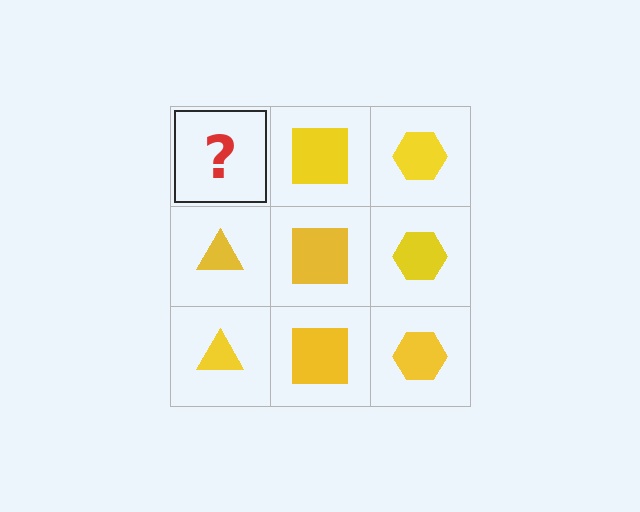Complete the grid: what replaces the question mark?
The question mark should be replaced with a yellow triangle.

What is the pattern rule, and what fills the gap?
The rule is that each column has a consistent shape. The gap should be filled with a yellow triangle.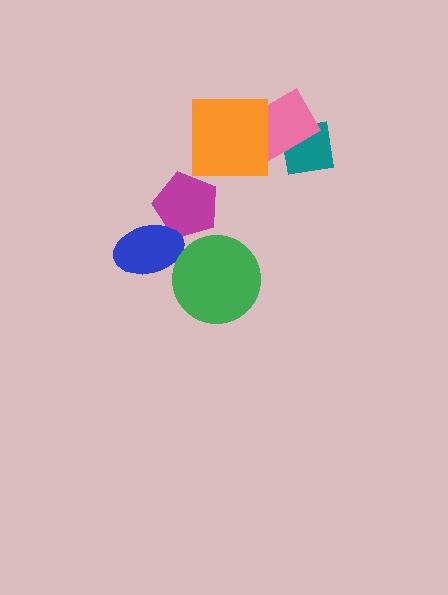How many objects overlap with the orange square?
1 object overlaps with the orange square.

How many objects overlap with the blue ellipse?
1 object overlaps with the blue ellipse.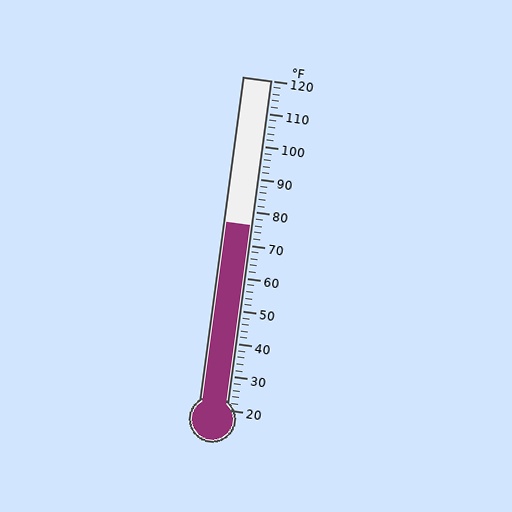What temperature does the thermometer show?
The thermometer shows approximately 76°F.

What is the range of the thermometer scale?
The thermometer scale ranges from 20°F to 120°F.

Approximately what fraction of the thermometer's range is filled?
The thermometer is filled to approximately 55% of its range.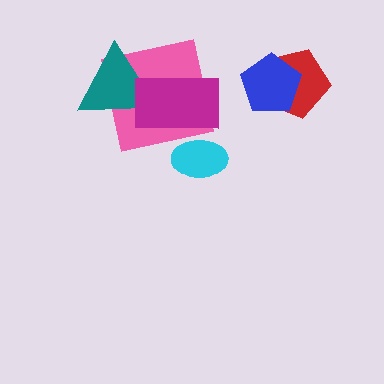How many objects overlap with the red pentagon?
1 object overlaps with the red pentagon.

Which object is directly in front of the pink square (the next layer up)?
The teal triangle is directly in front of the pink square.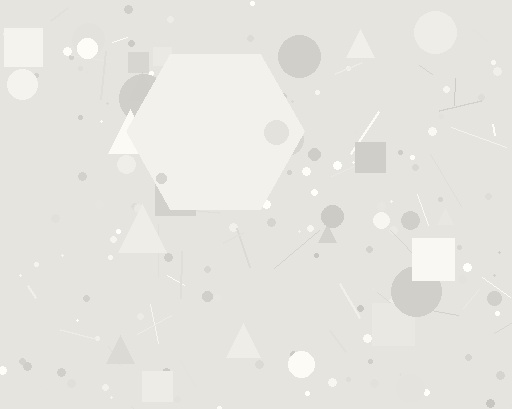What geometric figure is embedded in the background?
A hexagon is embedded in the background.